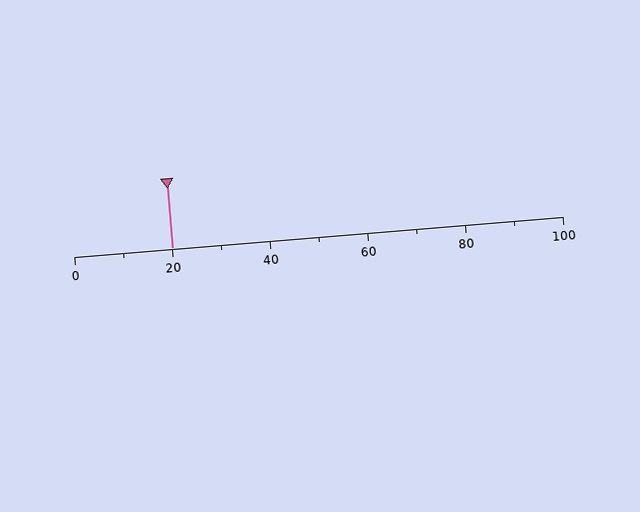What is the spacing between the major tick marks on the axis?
The major ticks are spaced 20 apart.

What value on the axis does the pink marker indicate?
The marker indicates approximately 20.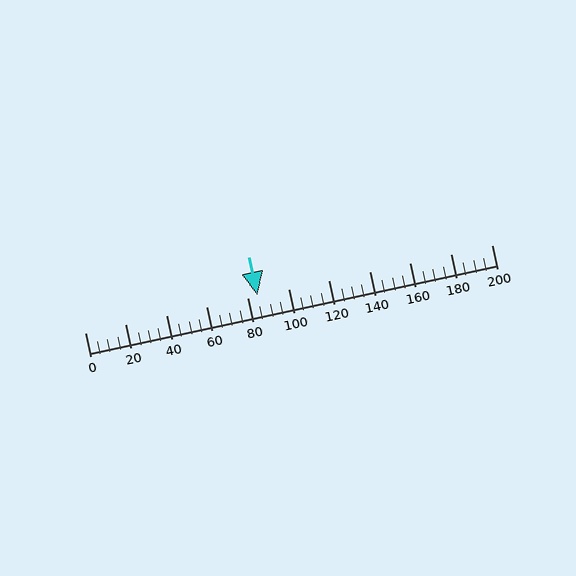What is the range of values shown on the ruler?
The ruler shows values from 0 to 200.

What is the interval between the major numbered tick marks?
The major tick marks are spaced 20 units apart.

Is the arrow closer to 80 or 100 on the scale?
The arrow is closer to 80.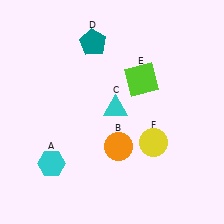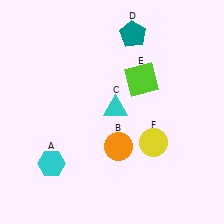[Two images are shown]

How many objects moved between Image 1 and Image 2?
1 object moved between the two images.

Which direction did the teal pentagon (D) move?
The teal pentagon (D) moved right.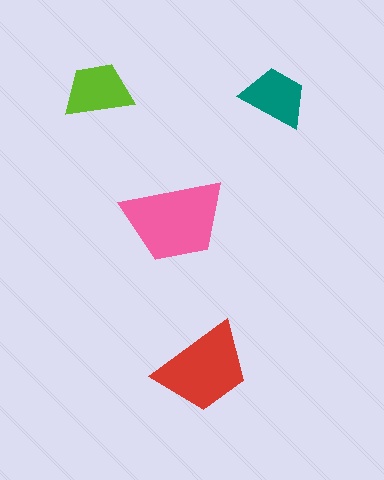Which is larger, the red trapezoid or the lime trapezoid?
The red one.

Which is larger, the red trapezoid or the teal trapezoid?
The red one.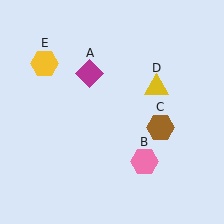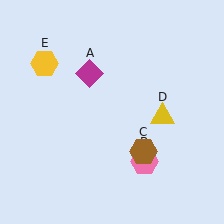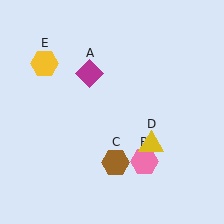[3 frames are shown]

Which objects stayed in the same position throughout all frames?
Magenta diamond (object A) and pink hexagon (object B) and yellow hexagon (object E) remained stationary.